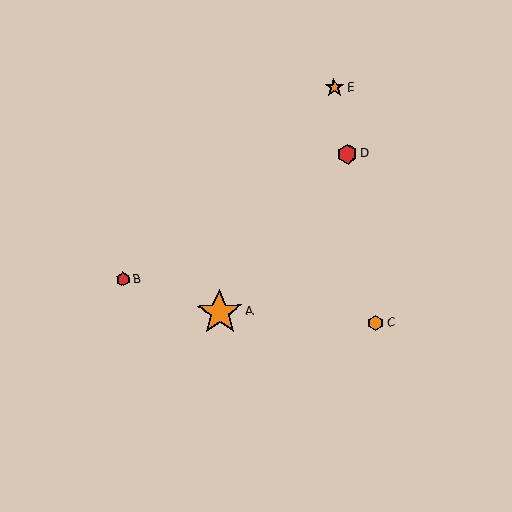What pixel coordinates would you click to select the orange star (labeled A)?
Click at (220, 312) to select the orange star A.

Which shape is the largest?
The orange star (labeled A) is the largest.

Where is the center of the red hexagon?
The center of the red hexagon is at (348, 154).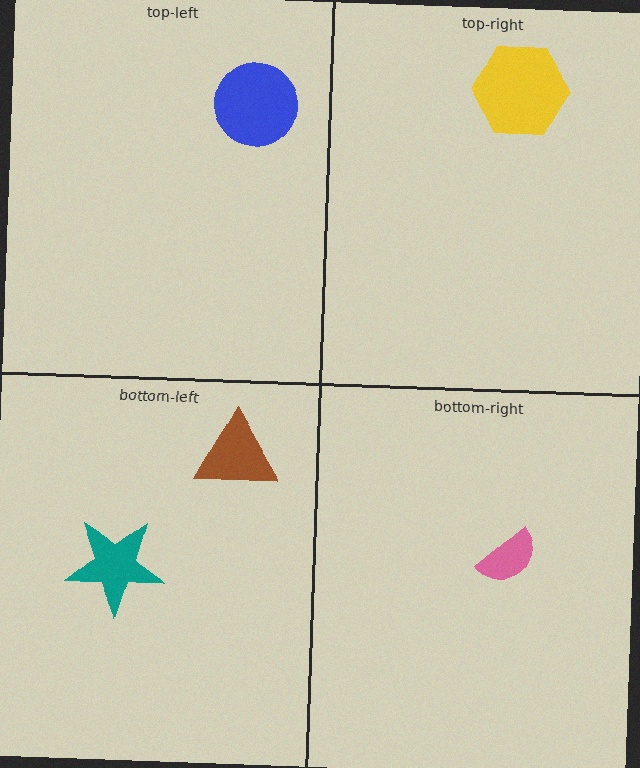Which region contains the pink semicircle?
The bottom-right region.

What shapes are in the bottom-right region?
The pink semicircle.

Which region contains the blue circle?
The top-left region.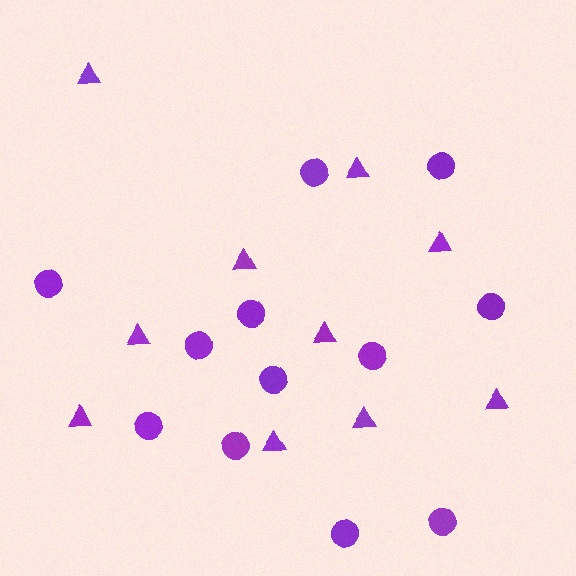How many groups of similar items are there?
There are 2 groups: one group of circles (12) and one group of triangles (10).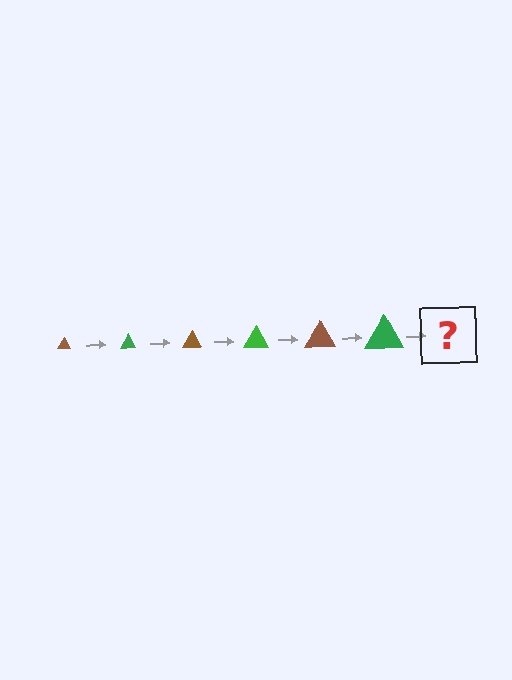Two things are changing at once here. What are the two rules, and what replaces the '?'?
The two rules are that the triangle grows larger each step and the color cycles through brown and green. The '?' should be a brown triangle, larger than the previous one.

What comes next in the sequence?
The next element should be a brown triangle, larger than the previous one.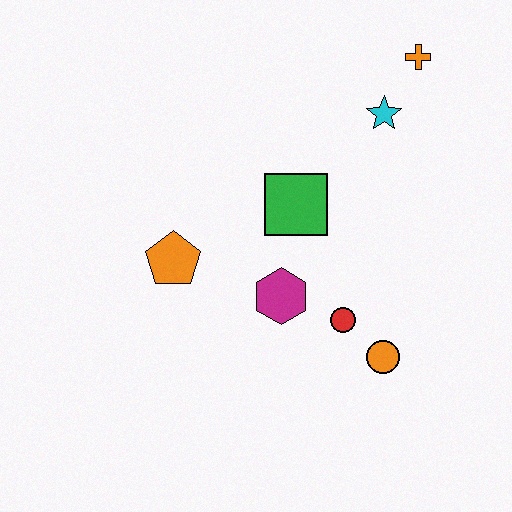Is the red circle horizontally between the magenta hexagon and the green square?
No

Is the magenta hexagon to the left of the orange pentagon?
No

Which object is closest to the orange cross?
The cyan star is closest to the orange cross.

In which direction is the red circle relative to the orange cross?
The red circle is below the orange cross.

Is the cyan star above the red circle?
Yes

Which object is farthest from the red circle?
The orange cross is farthest from the red circle.